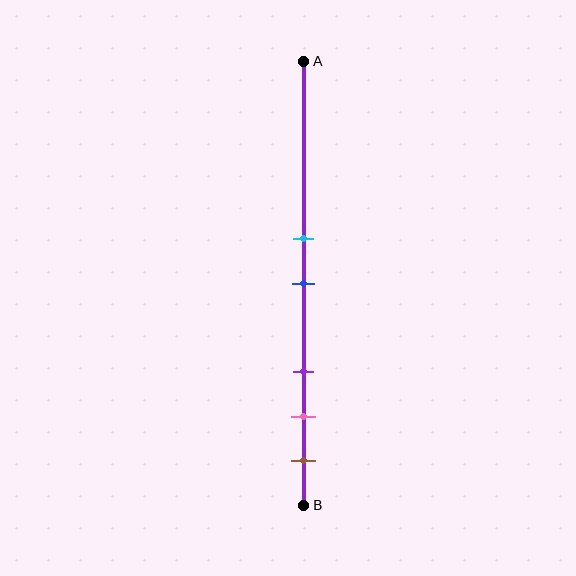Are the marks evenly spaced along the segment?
No, the marks are not evenly spaced.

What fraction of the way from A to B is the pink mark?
The pink mark is approximately 80% (0.8) of the way from A to B.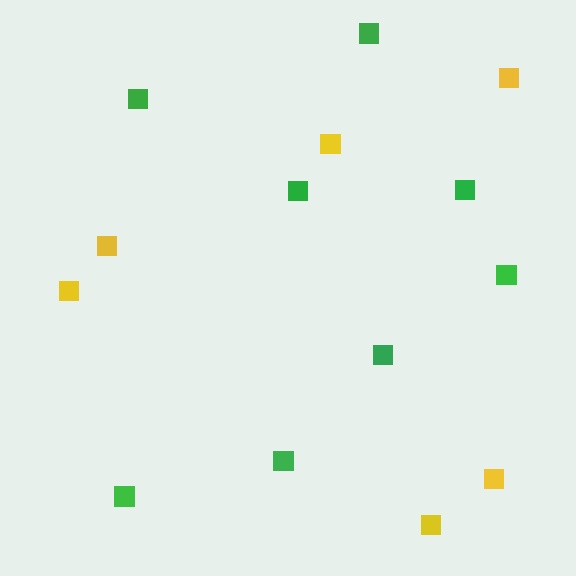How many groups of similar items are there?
There are 2 groups: one group of green squares (8) and one group of yellow squares (6).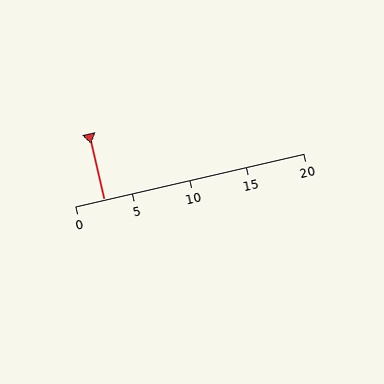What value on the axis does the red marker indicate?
The marker indicates approximately 2.5.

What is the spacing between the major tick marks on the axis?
The major ticks are spaced 5 apart.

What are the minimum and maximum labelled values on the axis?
The axis runs from 0 to 20.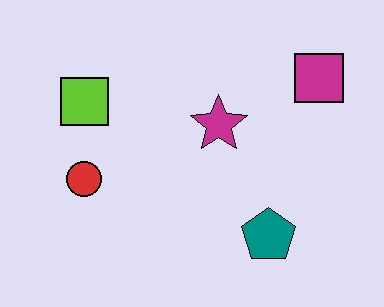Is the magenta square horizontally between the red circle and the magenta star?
No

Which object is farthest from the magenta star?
The red circle is farthest from the magenta star.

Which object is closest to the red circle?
The lime square is closest to the red circle.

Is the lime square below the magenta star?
No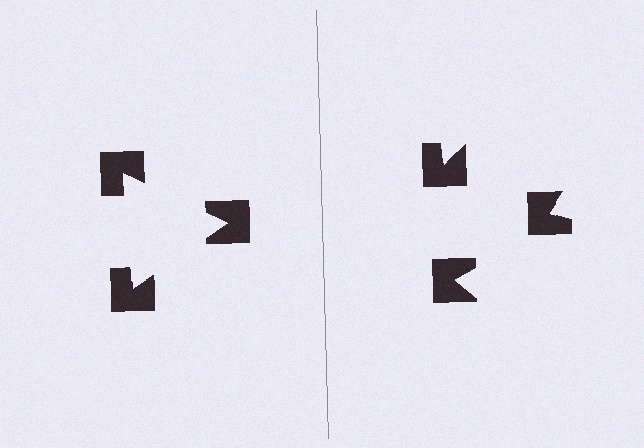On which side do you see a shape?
An illusory triangle appears on the left side. On the right side the wedge cuts are rotated, so no coherent shape forms.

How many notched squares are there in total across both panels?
6 — 3 on each side.